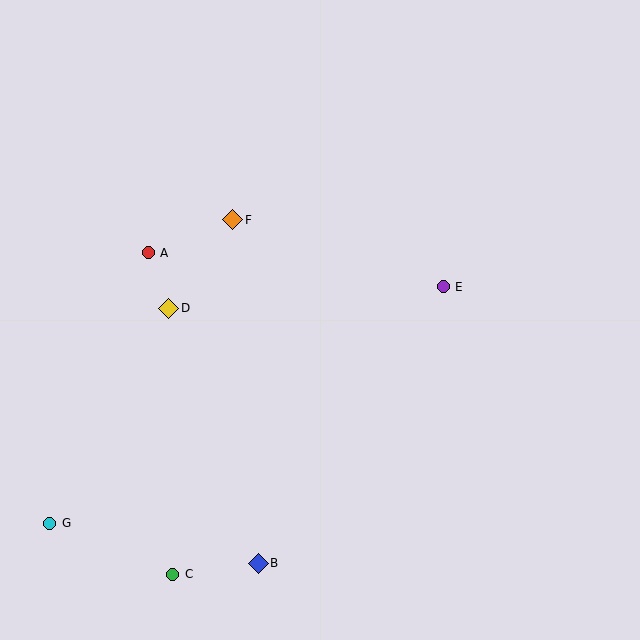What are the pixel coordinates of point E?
Point E is at (443, 287).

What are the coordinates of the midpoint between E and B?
The midpoint between E and B is at (351, 425).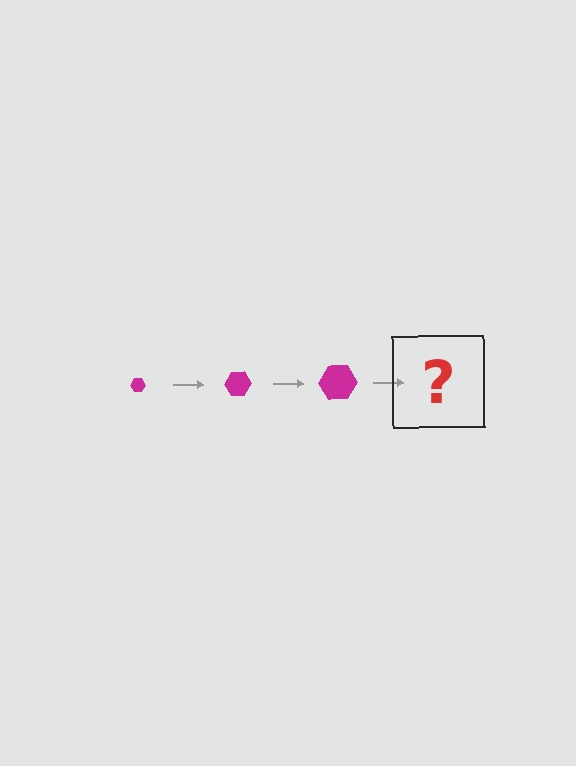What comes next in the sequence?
The next element should be a magenta hexagon, larger than the previous one.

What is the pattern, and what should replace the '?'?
The pattern is that the hexagon gets progressively larger each step. The '?' should be a magenta hexagon, larger than the previous one.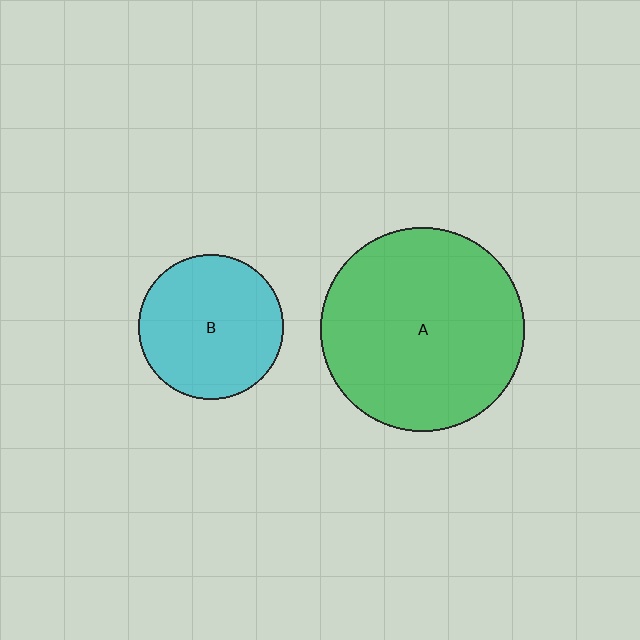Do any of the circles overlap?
No, none of the circles overlap.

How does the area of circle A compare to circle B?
Approximately 2.0 times.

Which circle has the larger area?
Circle A (green).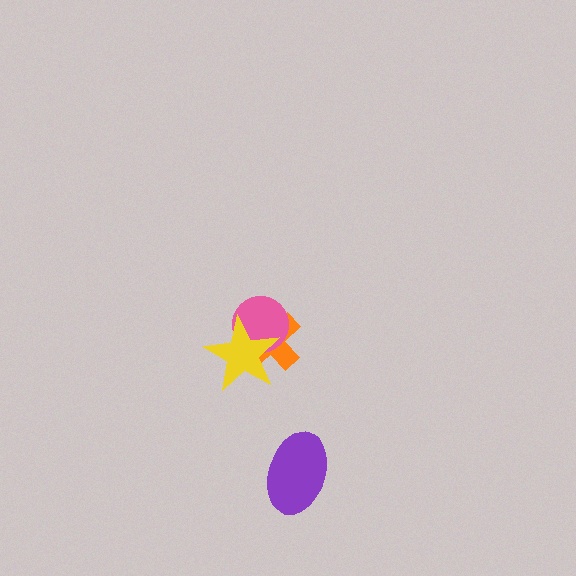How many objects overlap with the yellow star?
2 objects overlap with the yellow star.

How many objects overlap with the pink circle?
2 objects overlap with the pink circle.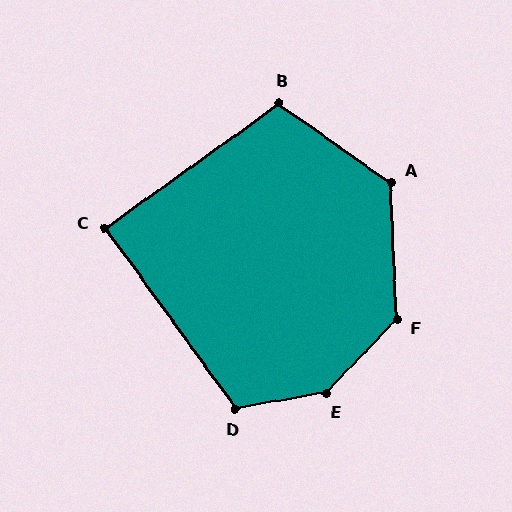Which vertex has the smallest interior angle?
C, at approximately 90 degrees.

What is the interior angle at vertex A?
Approximately 127 degrees (obtuse).